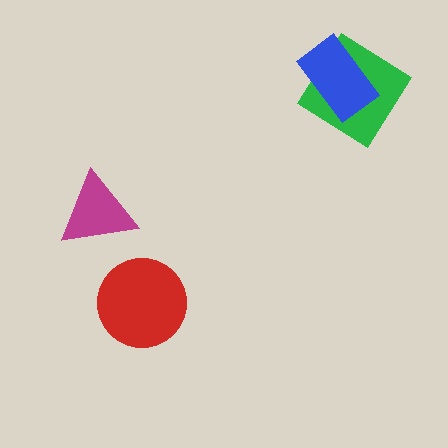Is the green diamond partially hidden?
Yes, it is partially covered by another shape.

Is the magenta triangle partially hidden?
No, no other shape covers it.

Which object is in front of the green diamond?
The blue rectangle is in front of the green diamond.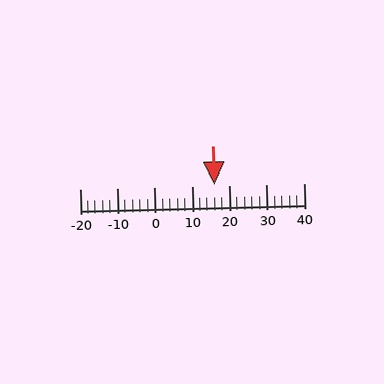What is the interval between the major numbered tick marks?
The major tick marks are spaced 10 units apart.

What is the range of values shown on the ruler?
The ruler shows values from -20 to 40.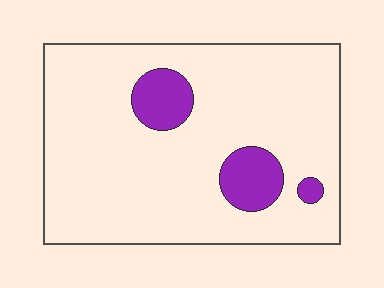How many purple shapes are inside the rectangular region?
3.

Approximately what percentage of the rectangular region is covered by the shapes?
Approximately 10%.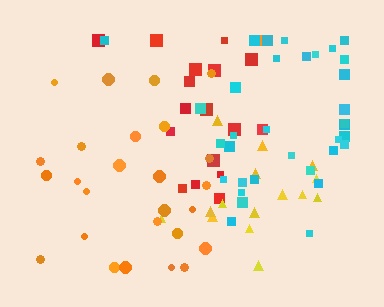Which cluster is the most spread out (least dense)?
Red.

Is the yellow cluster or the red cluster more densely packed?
Yellow.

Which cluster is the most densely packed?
Cyan.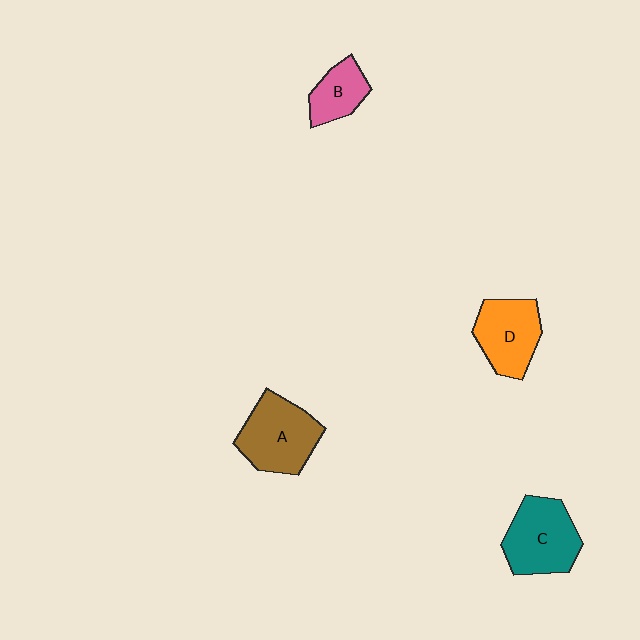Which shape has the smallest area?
Shape B (pink).